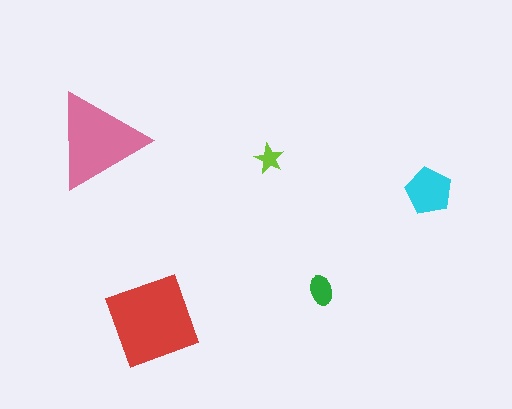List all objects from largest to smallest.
The red diamond, the pink triangle, the cyan pentagon, the green ellipse, the lime star.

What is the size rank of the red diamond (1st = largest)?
1st.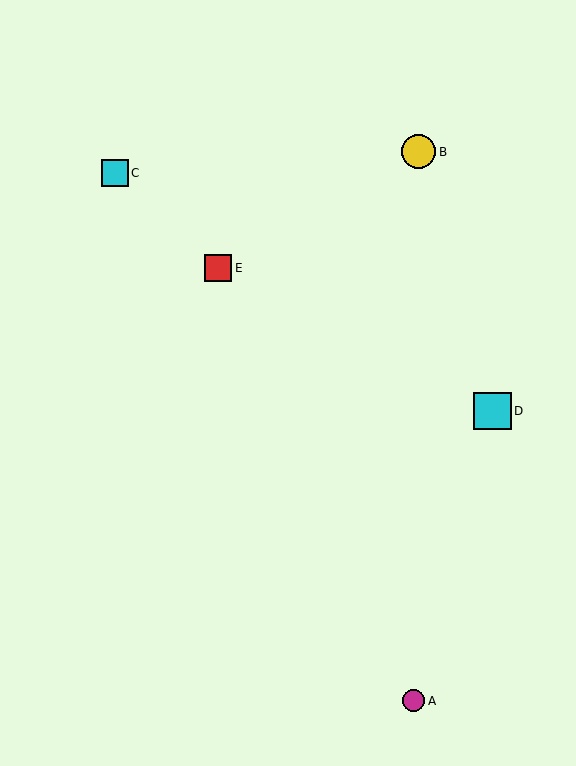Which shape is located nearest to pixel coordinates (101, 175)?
The cyan square (labeled C) at (115, 173) is nearest to that location.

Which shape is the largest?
The cyan square (labeled D) is the largest.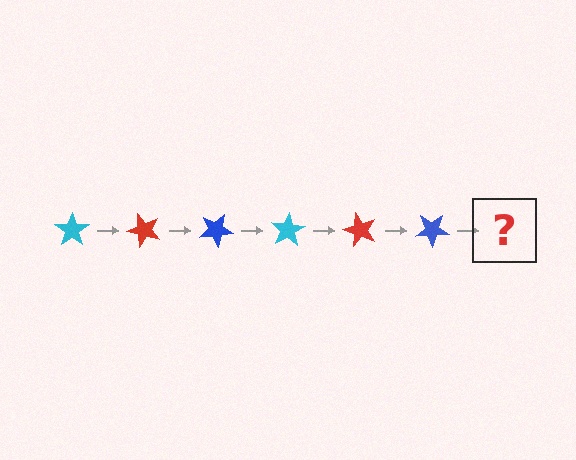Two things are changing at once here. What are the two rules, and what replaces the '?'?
The two rules are that it rotates 50 degrees each step and the color cycles through cyan, red, and blue. The '?' should be a cyan star, rotated 300 degrees from the start.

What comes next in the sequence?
The next element should be a cyan star, rotated 300 degrees from the start.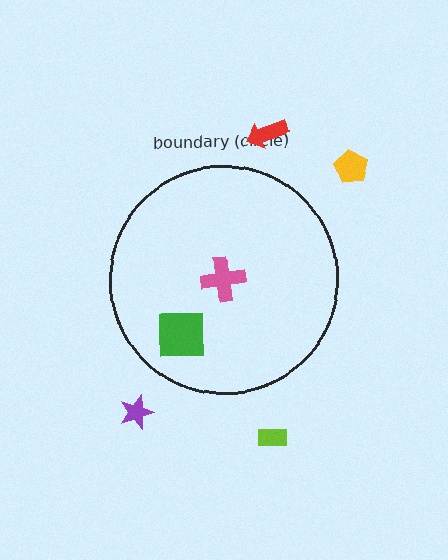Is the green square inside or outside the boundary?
Inside.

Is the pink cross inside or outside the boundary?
Inside.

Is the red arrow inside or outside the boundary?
Outside.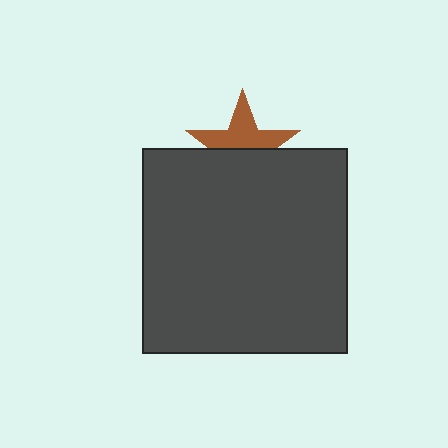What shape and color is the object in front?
The object in front is a dark gray square.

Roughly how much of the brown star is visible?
About half of it is visible (roughly 53%).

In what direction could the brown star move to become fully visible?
The brown star could move up. That would shift it out from behind the dark gray square entirely.